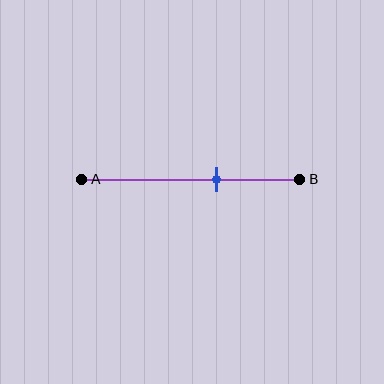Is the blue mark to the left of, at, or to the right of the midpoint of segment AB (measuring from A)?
The blue mark is to the right of the midpoint of segment AB.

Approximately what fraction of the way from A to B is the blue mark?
The blue mark is approximately 60% of the way from A to B.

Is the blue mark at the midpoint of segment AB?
No, the mark is at about 60% from A, not at the 50% midpoint.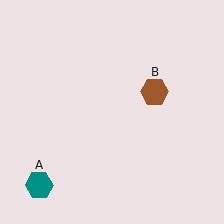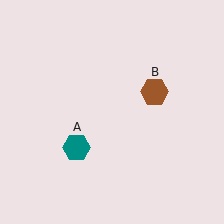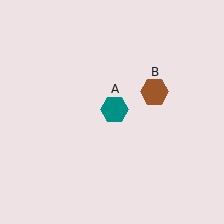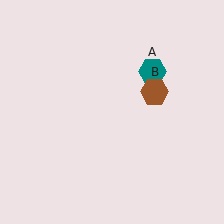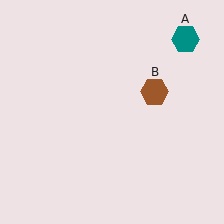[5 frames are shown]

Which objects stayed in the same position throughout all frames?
Brown hexagon (object B) remained stationary.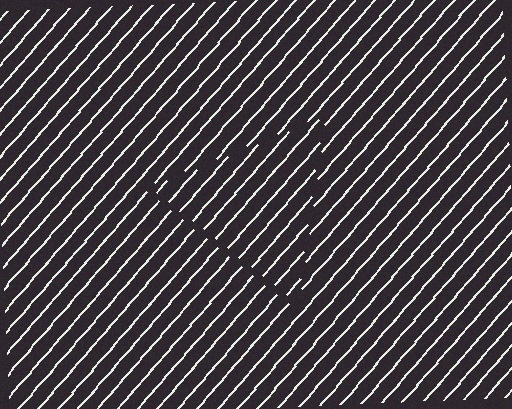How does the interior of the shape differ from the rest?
The interior of the shape contains the same grating, shifted by half a period — the contour is defined by the phase discontinuity where line-ends from the inner and outer gratings abut.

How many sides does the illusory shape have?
3 sides — the line-ends trace a triangle.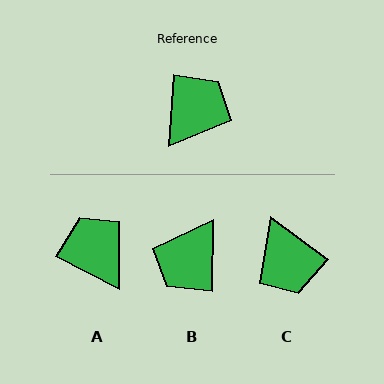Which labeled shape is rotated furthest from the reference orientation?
B, about 178 degrees away.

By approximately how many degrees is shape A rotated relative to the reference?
Approximately 67 degrees counter-clockwise.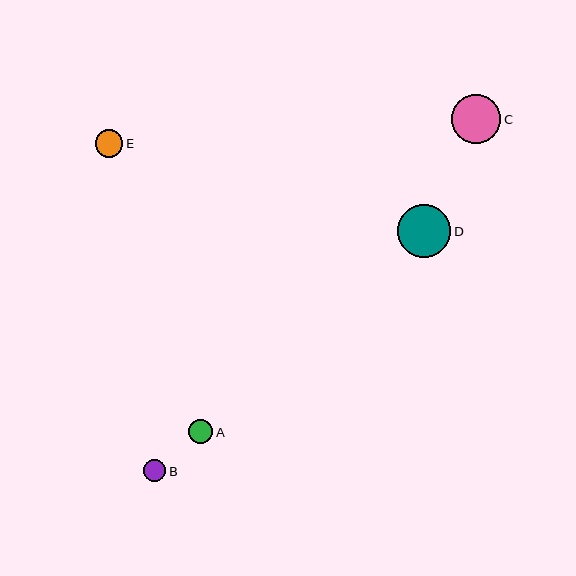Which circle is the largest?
Circle D is the largest with a size of approximately 54 pixels.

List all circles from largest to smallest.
From largest to smallest: D, C, E, A, B.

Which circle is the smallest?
Circle B is the smallest with a size of approximately 22 pixels.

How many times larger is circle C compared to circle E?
Circle C is approximately 1.8 times the size of circle E.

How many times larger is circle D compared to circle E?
Circle D is approximately 2.0 times the size of circle E.